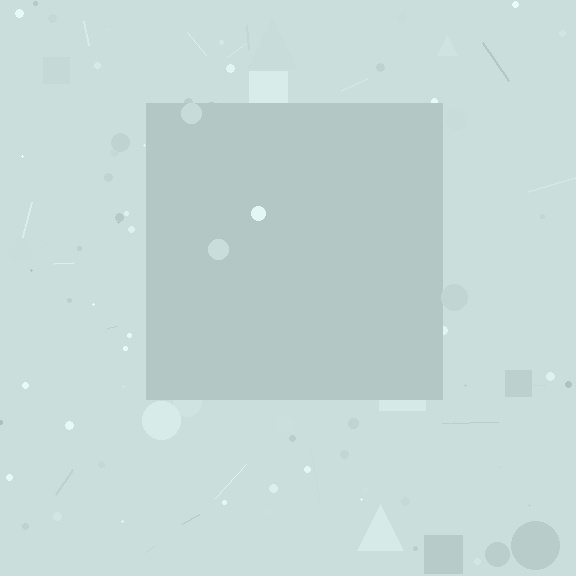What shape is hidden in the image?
A square is hidden in the image.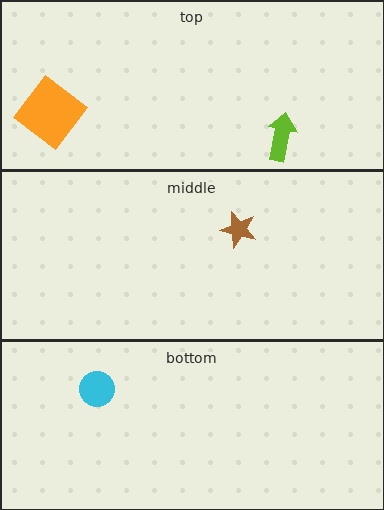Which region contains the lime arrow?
The top region.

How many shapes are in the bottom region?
1.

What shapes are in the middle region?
The brown star.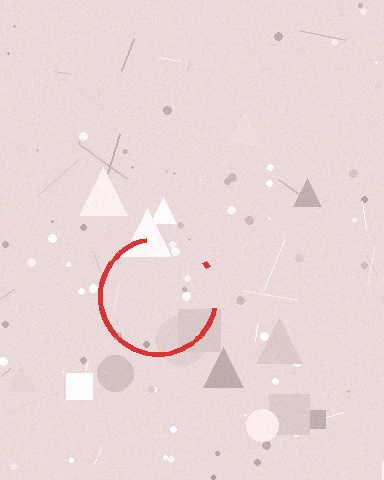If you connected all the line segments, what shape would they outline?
They would outline a circle.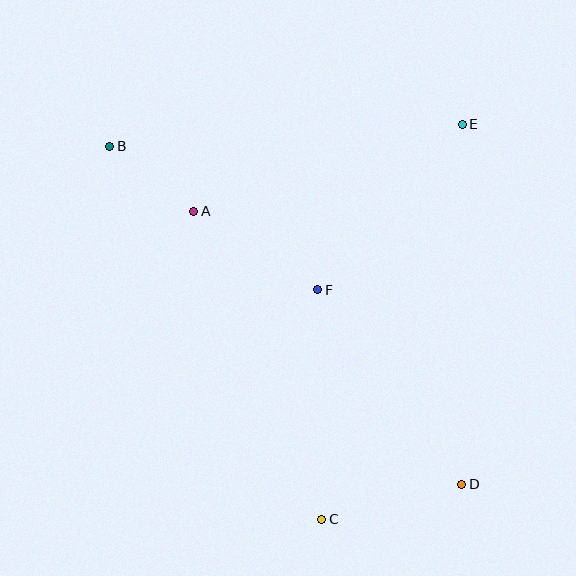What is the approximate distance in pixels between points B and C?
The distance between B and C is approximately 429 pixels.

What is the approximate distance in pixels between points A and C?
The distance between A and C is approximately 334 pixels.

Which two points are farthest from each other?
Points B and D are farthest from each other.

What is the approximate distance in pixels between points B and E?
The distance between B and E is approximately 353 pixels.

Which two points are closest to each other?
Points A and B are closest to each other.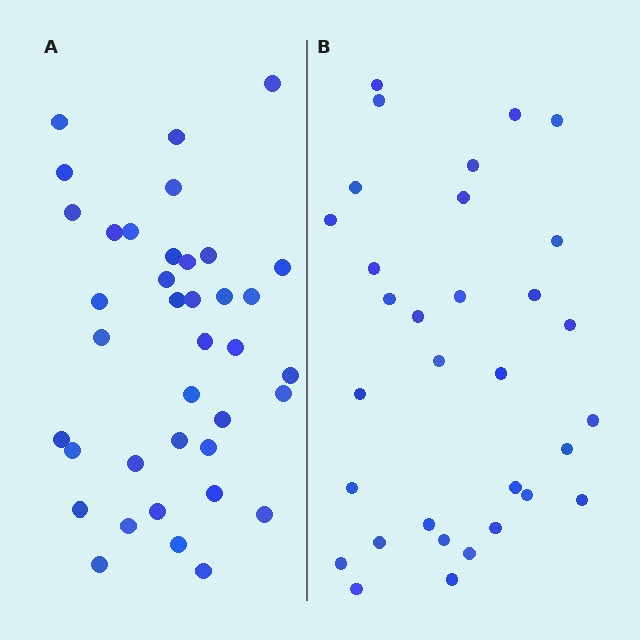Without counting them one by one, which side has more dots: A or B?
Region A (the left region) has more dots.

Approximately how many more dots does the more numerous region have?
Region A has about 6 more dots than region B.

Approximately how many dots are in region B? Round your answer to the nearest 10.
About 30 dots. (The exact count is 32, which rounds to 30.)